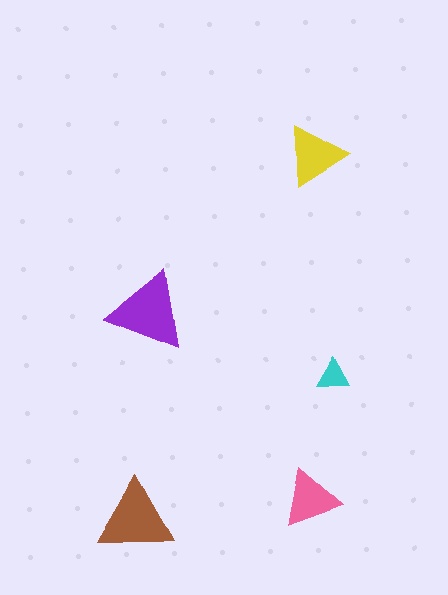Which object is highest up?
The yellow triangle is topmost.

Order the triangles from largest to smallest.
the purple one, the brown one, the yellow one, the pink one, the cyan one.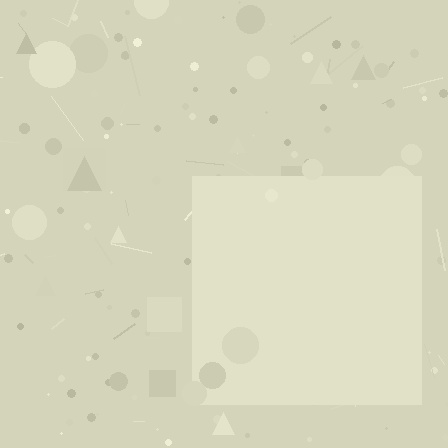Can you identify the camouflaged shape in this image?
The camouflaged shape is a square.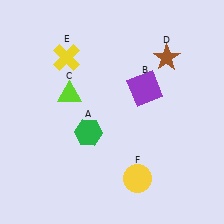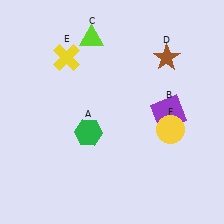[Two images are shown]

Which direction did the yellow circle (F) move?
The yellow circle (F) moved up.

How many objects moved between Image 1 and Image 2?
3 objects moved between the two images.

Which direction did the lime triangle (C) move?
The lime triangle (C) moved up.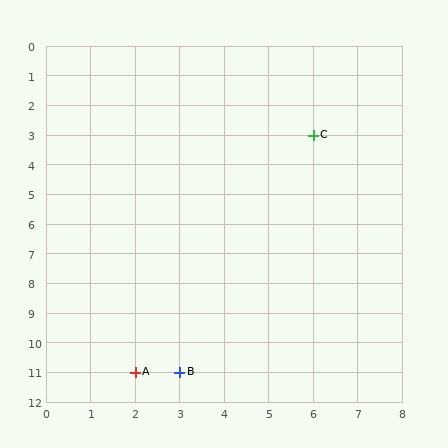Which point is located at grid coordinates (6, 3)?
Point C is at (6, 3).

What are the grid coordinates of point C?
Point C is at grid coordinates (6, 3).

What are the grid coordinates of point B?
Point B is at grid coordinates (3, 11).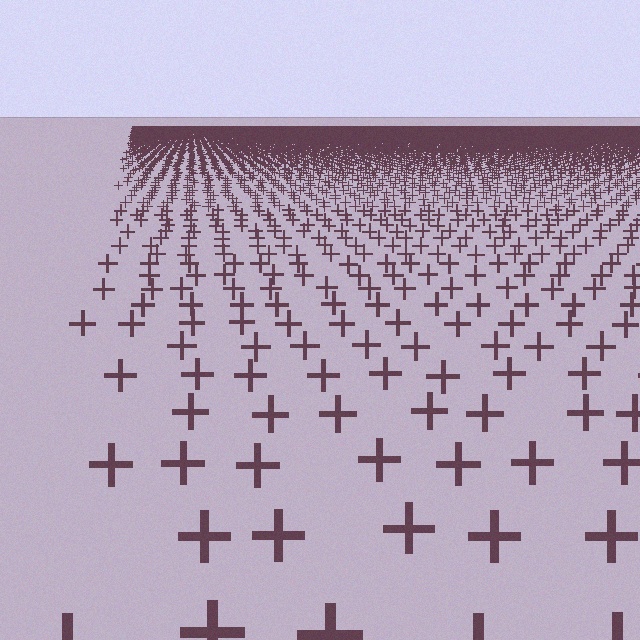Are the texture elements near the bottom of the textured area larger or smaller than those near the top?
Larger. Near the bottom, elements are closer to the viewer and appear at a bigger on-screen size.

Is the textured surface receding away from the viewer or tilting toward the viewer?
The surface is receding away from the viewer. Texture elements get smaller and denser toward the top.